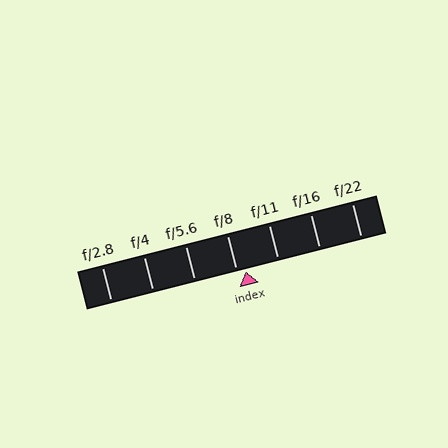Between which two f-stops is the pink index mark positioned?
The index mark is between f/8 and f/11.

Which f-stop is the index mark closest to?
The index mark is closest to f/8.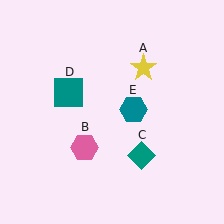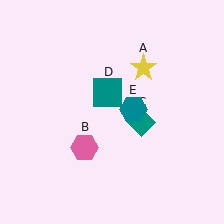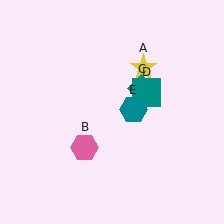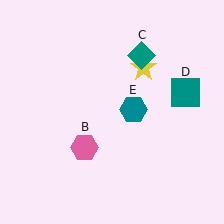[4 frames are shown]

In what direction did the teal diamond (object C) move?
The teal diamond (object C) moved up.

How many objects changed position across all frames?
2 objects changed position: teal diamond (object C), teal square (object D).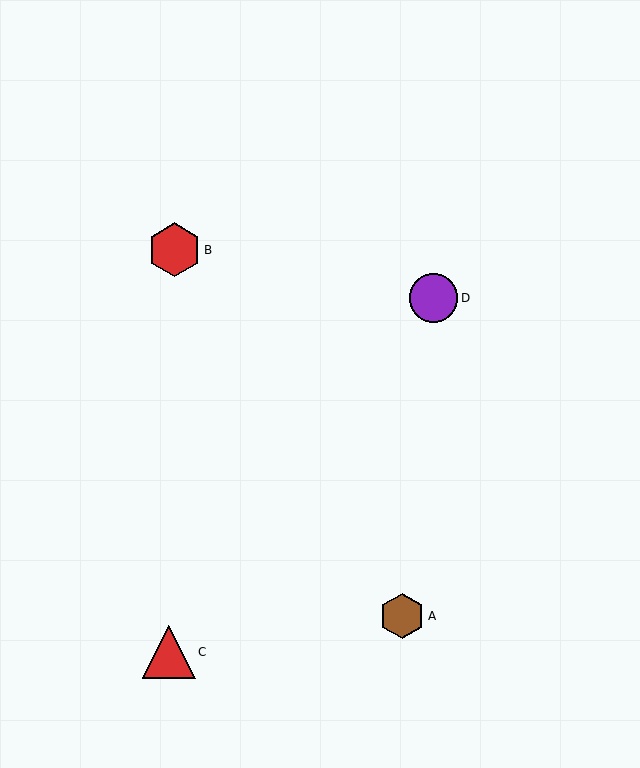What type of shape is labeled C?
Shape C is a red triangle.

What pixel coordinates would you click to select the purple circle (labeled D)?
Click at (434, 298) to select the purple circle D.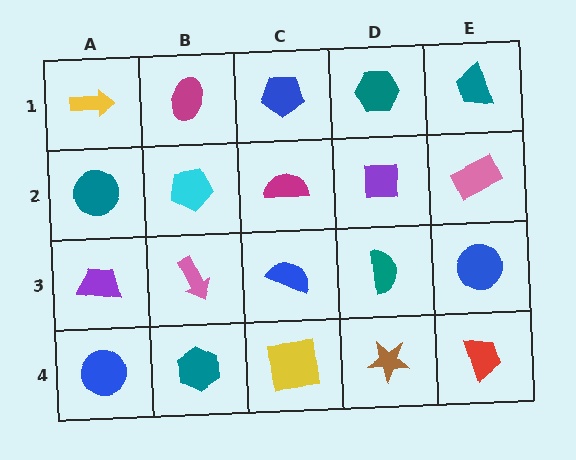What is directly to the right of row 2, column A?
A cyan pentagon.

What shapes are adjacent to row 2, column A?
A yellow arrow (row 1, column A), a purple trapezoid (row 3, column A), a cyan pentagon (row 2, column B).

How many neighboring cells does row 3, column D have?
4.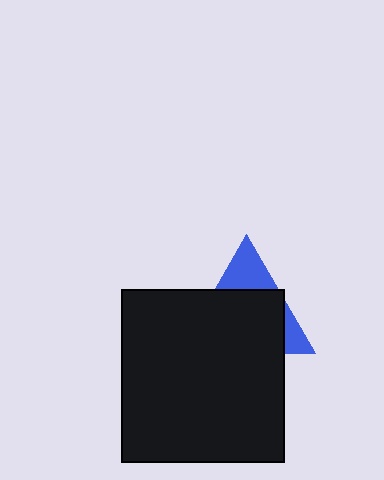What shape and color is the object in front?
The object in front is a black rectangle.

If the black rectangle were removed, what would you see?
You would see the complete blue triangle.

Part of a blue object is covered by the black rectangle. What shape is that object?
It is a triangle.